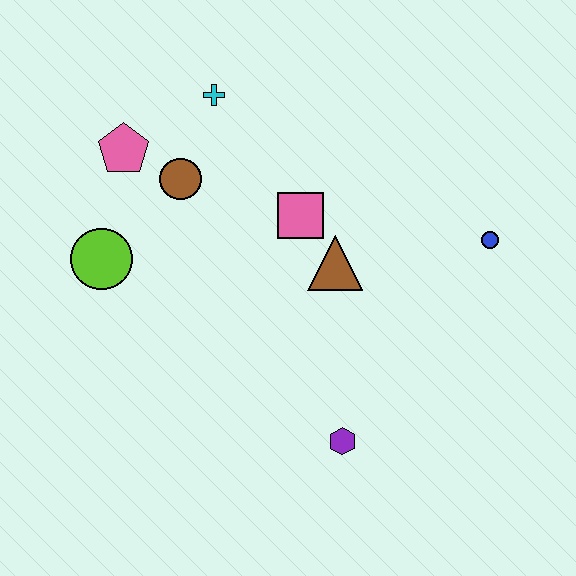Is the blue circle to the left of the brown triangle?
No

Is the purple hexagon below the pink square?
Yes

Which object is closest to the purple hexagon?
The brown triangle is closest to the purple hexagon.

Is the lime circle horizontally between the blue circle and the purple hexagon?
No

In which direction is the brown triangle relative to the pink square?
The brown triangle is below the pink square.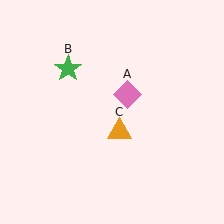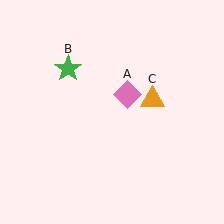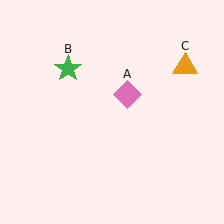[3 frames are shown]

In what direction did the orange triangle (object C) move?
The orange triangle (object C) moved up and to the right.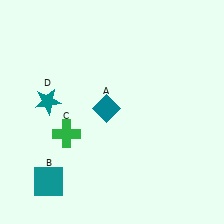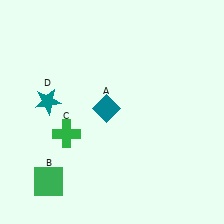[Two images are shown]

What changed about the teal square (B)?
In Image 1, B is teal. In Image 2, it changed to green.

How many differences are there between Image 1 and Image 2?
There is 1 difference between the two images.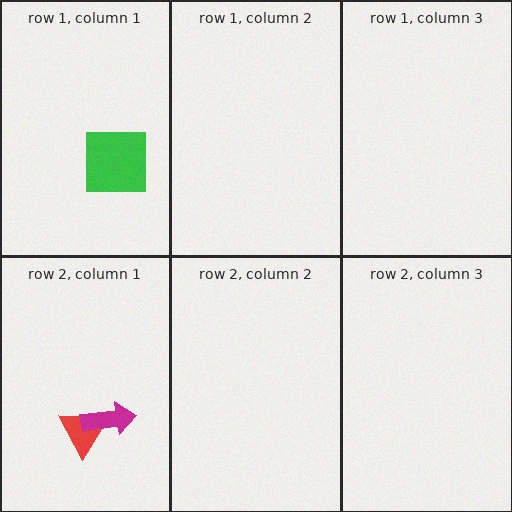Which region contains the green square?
The row 1, column 1 region.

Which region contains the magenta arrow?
The row 2, column 1 region.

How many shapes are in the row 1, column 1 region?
1.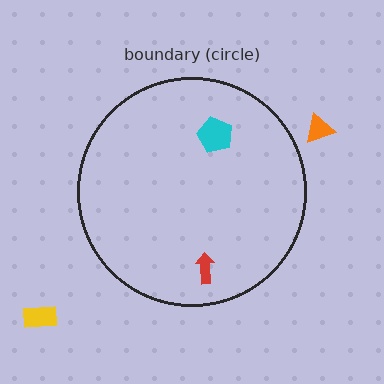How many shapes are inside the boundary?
2 inside, 2 outside.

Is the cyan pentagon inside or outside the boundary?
Inside.